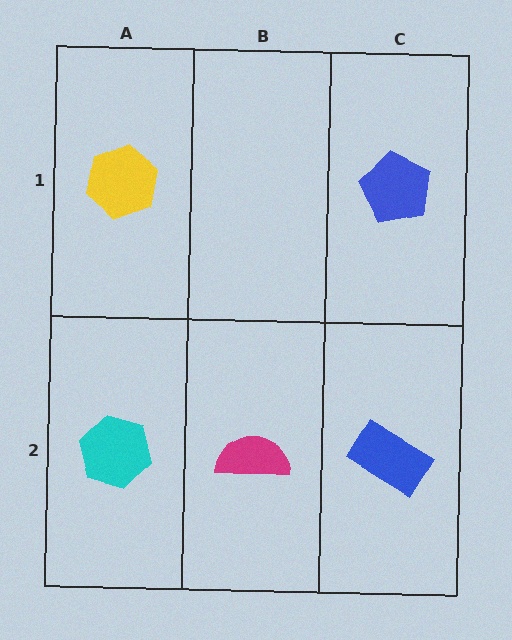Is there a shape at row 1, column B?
No, that cell is empty.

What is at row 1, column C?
A blue pentagon.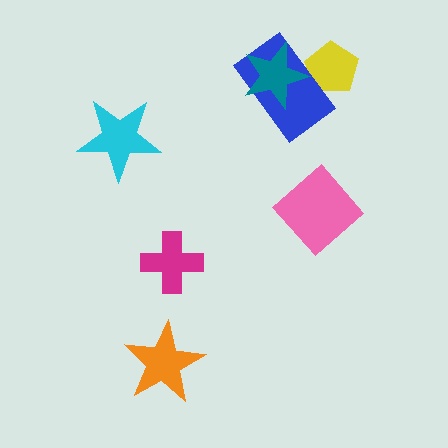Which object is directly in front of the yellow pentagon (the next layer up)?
The blue rectangle is directly in front of the yellow pentagon.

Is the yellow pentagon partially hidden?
Yes, it is partially covered by another shape.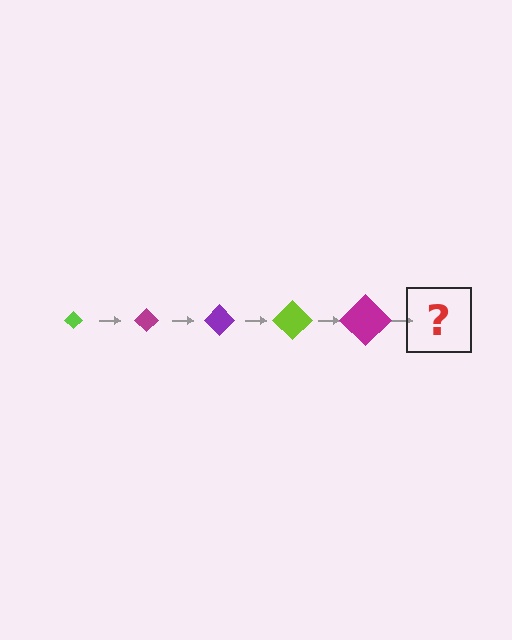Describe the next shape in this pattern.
It should be a purple diamond, larger than the previous one.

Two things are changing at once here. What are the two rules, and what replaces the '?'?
The two rules are that the diamond grows larger each step and the color cycles through lime, magenta, and purple. The '?' should be a purple diamond, larger than the previous one.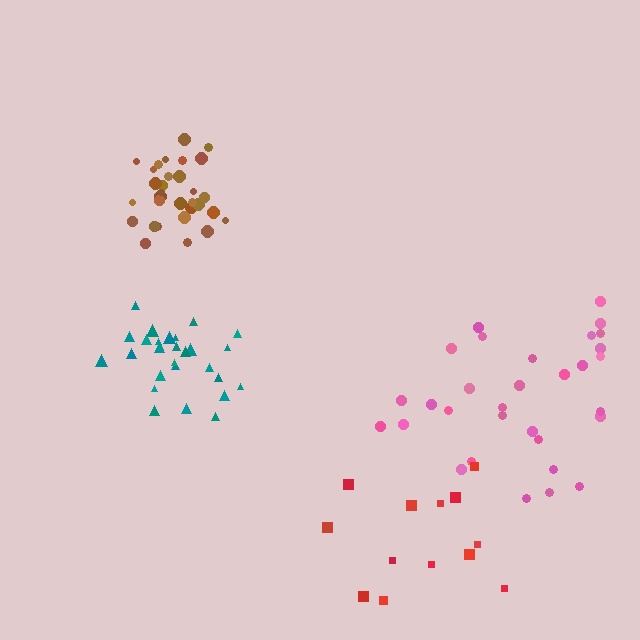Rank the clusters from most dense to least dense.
brown, teal, pink, red.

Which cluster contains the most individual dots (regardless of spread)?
Brown (32).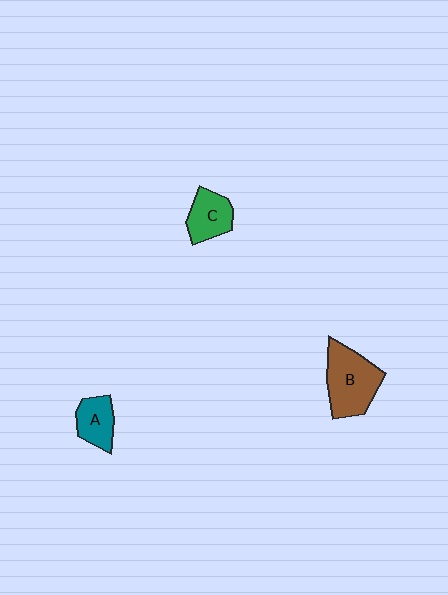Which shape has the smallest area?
Shape A (teal).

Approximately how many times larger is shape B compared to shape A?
Approximately 1.8 times.